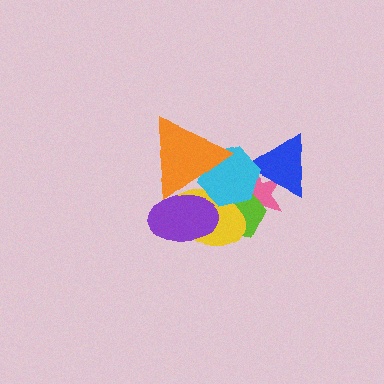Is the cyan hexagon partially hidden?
Yes, it is partially covered by another shape.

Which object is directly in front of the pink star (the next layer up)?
The blue triangle is directly in front of the pink star.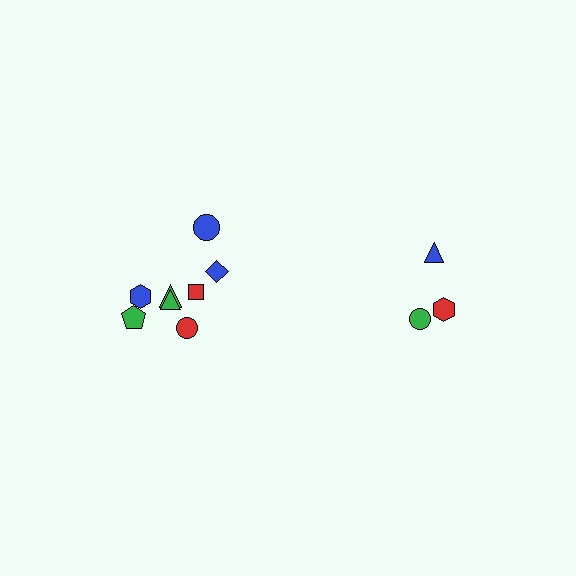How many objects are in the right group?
There are 3 objects.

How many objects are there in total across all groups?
There are 11 objects.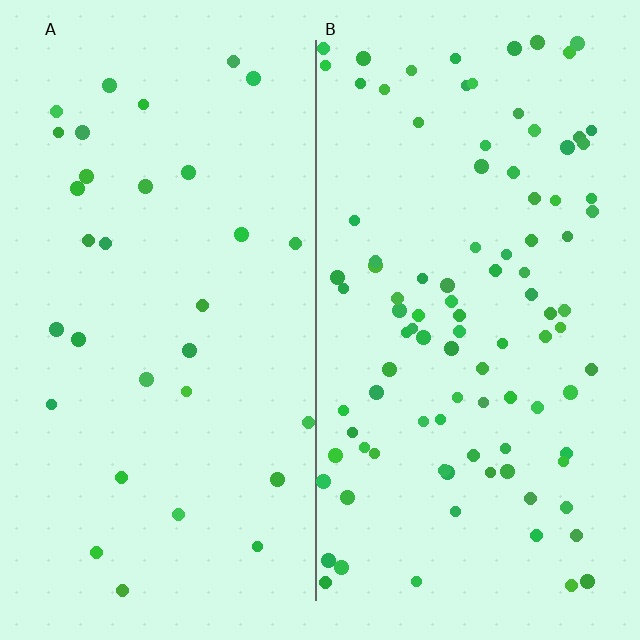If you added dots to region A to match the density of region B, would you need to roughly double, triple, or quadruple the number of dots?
Approximately triple.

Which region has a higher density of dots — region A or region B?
B (the right).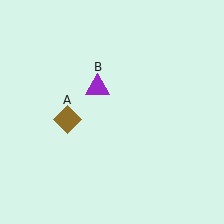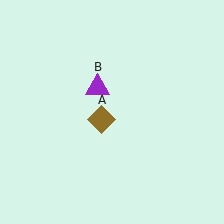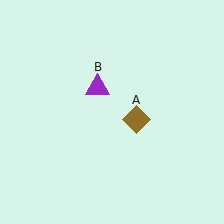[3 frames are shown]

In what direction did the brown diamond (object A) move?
The brown diamond (object A) moved right.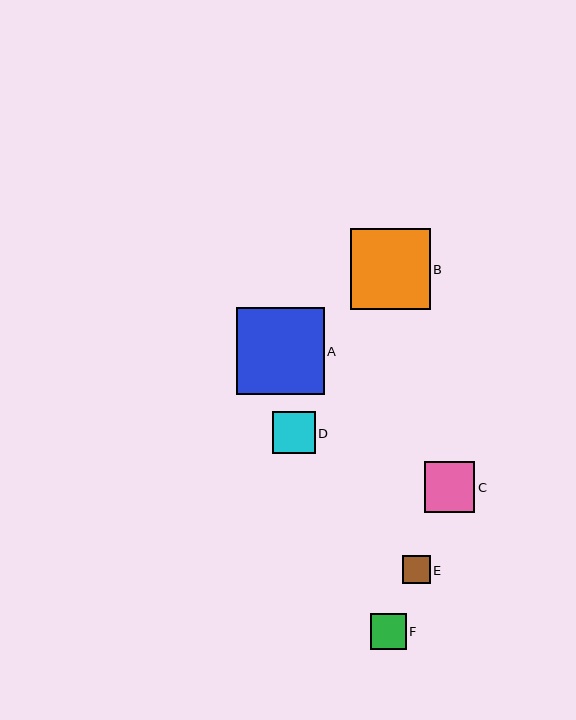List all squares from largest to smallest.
From largest to smallest: A, B, C, D, F, E.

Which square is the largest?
Square A is the largest with a size of approximately 88 pixels.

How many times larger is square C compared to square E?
Square C is approximately 1.8 times the size of square E.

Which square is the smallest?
Square E is the smallest with a size of approximately 28 pixels.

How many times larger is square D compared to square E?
Square D is approximately 1.5 times the size of square E.